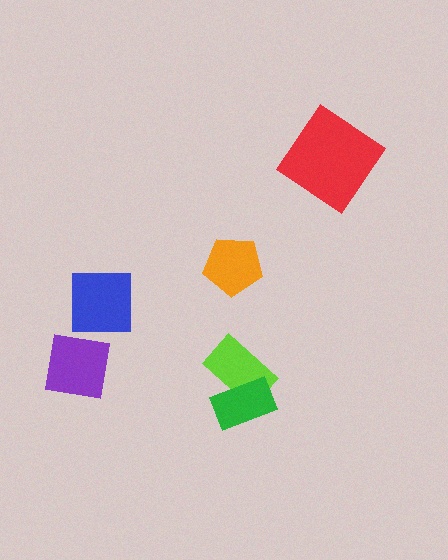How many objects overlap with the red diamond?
0 objects overlap with the red diamond.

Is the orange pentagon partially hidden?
No, no other shape covers it.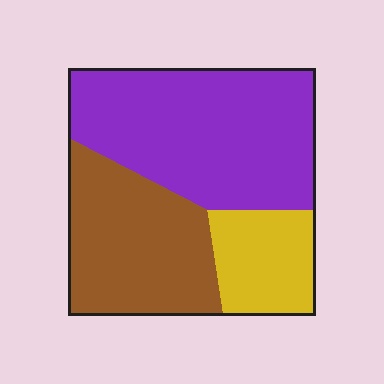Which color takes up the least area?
Yellow, at roughly 15%.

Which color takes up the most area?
Purple, at roughly 50%.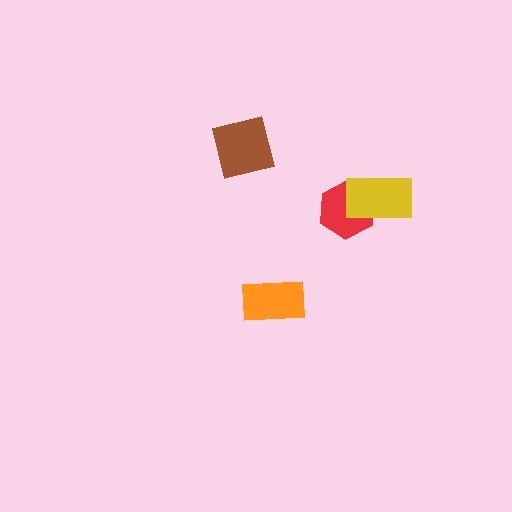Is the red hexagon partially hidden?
Yes, it is partially covered by another shape.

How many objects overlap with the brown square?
0 objects overlap with the brown square.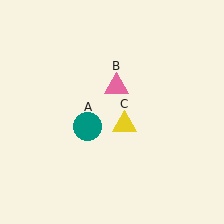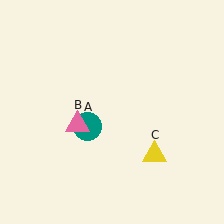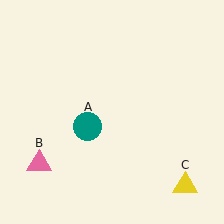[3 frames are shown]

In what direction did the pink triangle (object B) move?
The pink triangle (object B) moved down and to the left.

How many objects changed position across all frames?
2 objects changed position: pink triangle (object B), yellow triangle (object C).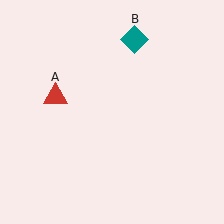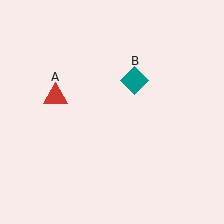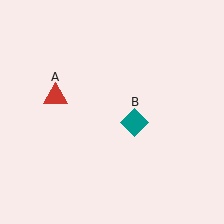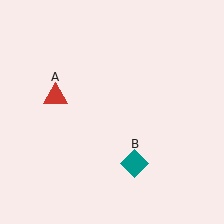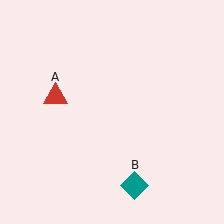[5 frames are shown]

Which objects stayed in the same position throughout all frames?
Red triangle (object A) remained stationary.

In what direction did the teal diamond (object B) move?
The teal diamond (object B) moved down.